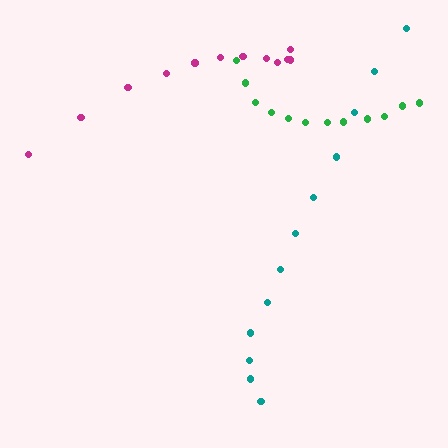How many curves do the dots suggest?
There are 3 distinct paths.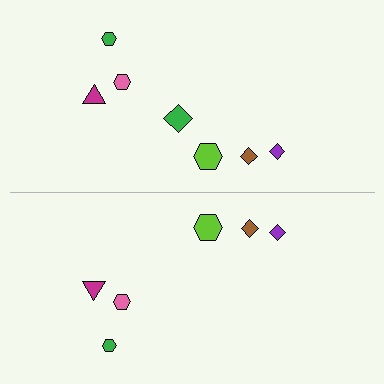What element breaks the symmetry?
A green diamond is missing from the bottom side.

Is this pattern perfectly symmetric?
No, the pattern is not perfectly symmetric. A green diamond is missing from the bottom side.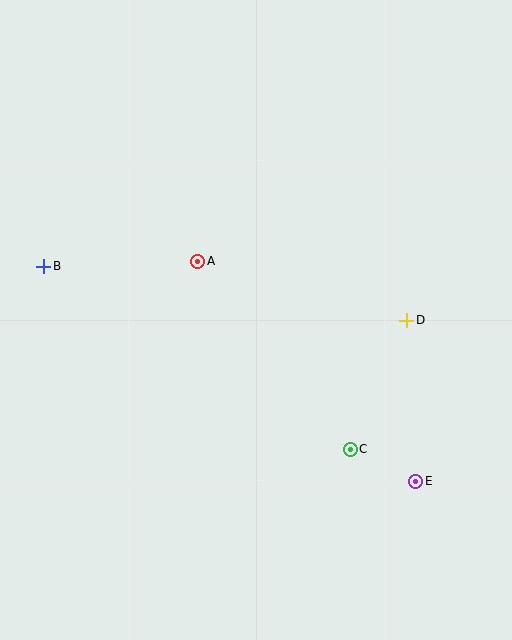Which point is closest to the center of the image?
Point A at (198, 261) is closest to the center.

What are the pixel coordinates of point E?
Point E is at (416, 481).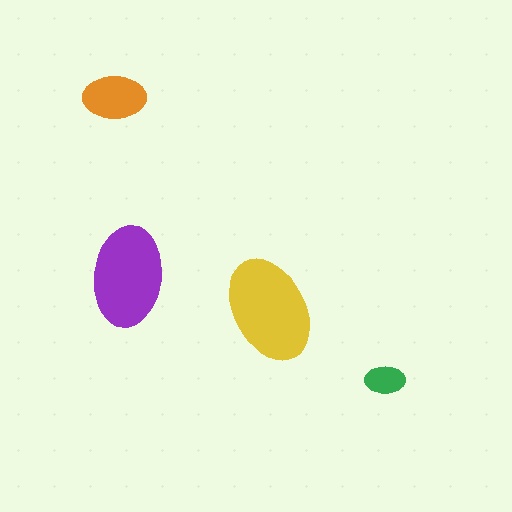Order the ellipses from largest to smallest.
the yellow one, the purple one, the orange one, the green one.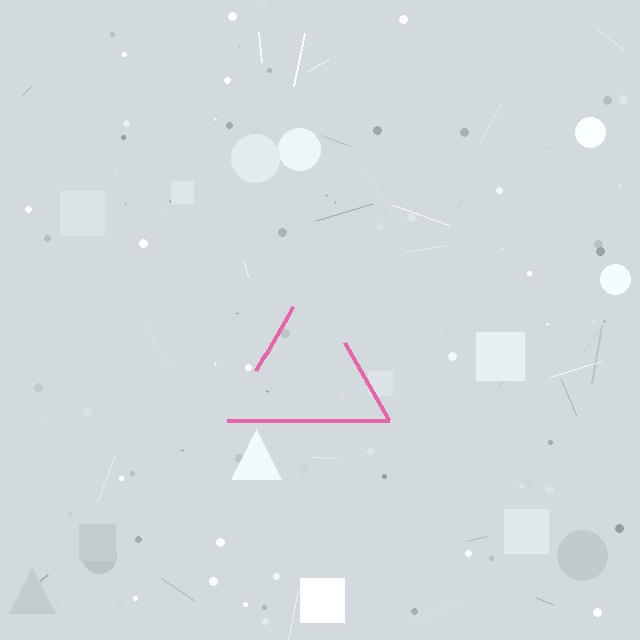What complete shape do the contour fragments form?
The contour fragments form a triangle.